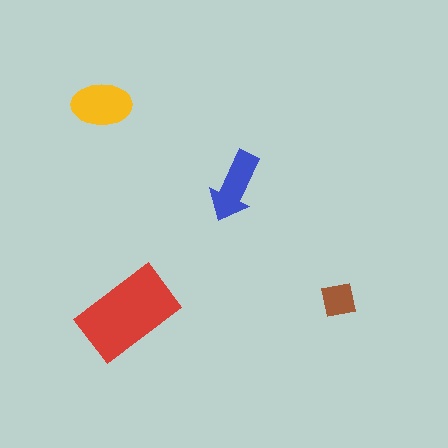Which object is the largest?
The red rectangle.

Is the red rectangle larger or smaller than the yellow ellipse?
Larger.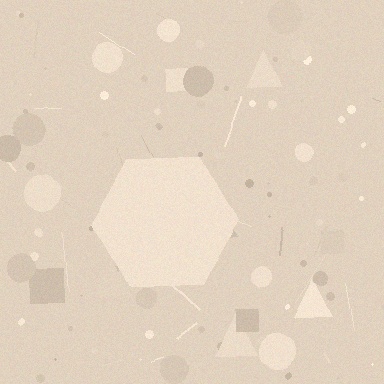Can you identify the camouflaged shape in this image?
The camouflaged shape is a hexagon.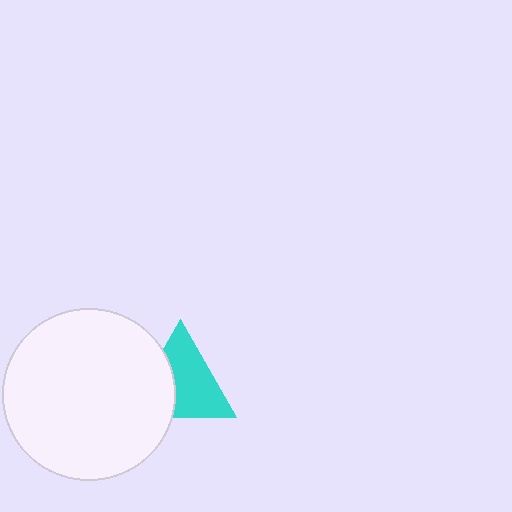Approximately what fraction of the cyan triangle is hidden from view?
Roughly 36% of the cyan triangle is hidden behind the white circle.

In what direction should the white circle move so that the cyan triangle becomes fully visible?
The white circle should move left. That is the shortest direction to clear the overlap and leave the cyan triangle fully visible.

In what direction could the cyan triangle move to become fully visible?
The cyan triangle could move right. That would shift it out from behind the white circle entirely.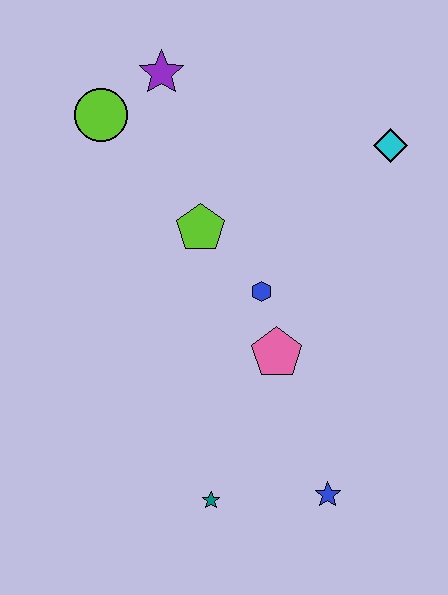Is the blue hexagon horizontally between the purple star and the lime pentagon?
No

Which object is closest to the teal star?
The blue star is closest to the teal star.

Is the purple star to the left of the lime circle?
No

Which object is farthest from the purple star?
The blue star is farthest from the purple star.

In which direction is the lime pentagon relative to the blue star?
The lime pentagon is above the blue star.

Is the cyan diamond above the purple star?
No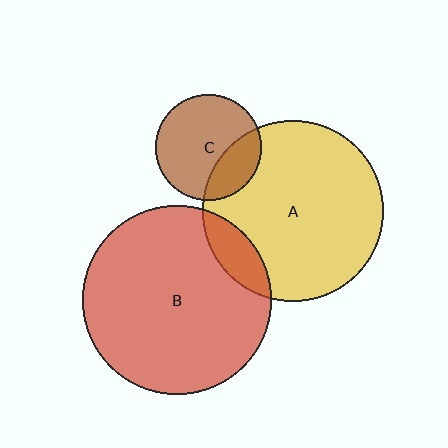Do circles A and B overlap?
Yes.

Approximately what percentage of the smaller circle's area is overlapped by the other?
Approximately 10%.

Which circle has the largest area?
Circle B (red).